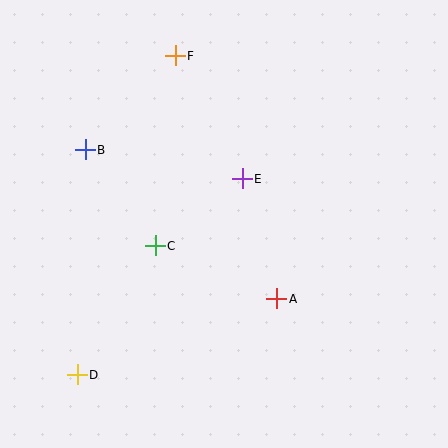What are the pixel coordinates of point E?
Point E is at (242, 179).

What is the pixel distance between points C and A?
The distance between C and A is 133 pixels.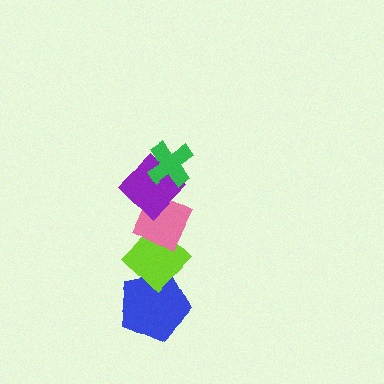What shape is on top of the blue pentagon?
The lime diamond is on top of the blue pentagon.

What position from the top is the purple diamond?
The purple diamond is 2nd from the top.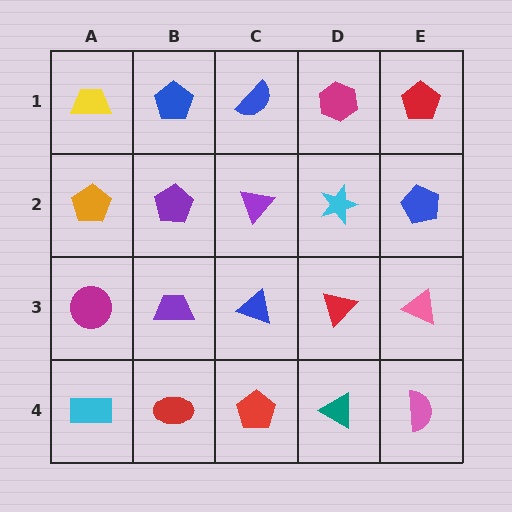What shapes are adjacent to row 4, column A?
A magenta circle (row 3, column A), a red ellipse (row 4, column B).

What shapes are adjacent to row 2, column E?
A red pentagon (row 1, column E), a pink triangle (row 3, column E), a cyan star (row 2, column D).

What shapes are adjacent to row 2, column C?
A blue semicircle (row 1, column C), a blue triangle (row 3, column C), a purple pentagon (row 2, column B), a cyan star (row 2, column D).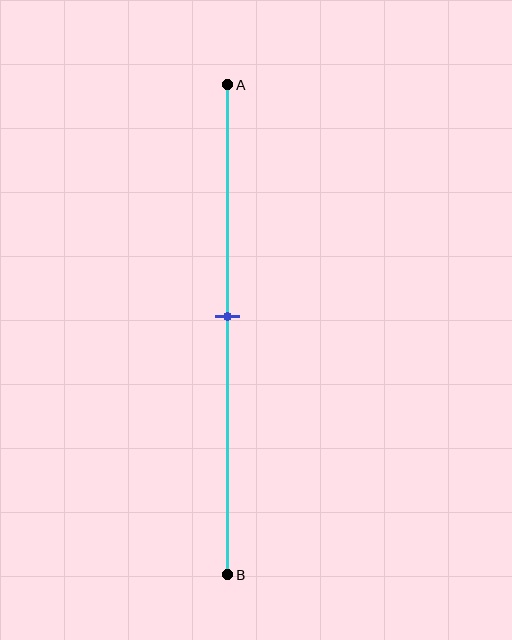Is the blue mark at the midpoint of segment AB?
Yes, the mark is approximately at the midpoint.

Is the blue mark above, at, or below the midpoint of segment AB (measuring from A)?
The blue mark is approximately at the midpoint of segment AB.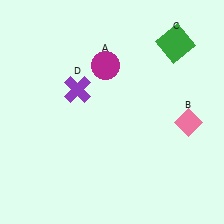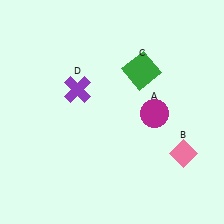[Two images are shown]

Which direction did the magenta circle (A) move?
The magenta circle (A) moved right.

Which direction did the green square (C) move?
The green square (C) moved left.